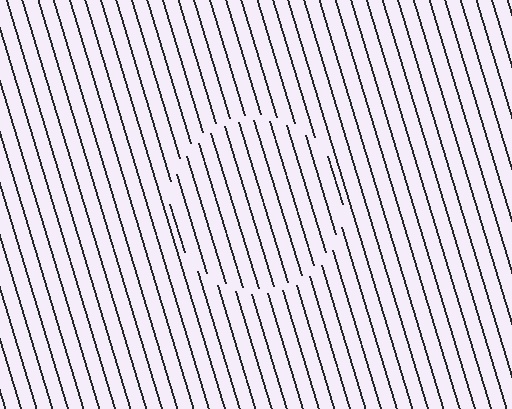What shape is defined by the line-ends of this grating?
An illusory circle. The interior of the shape contains the same grating, shifted by half a period — the contour is defined by the phase discontinuity where line-ends from the inner and outer gratings abut.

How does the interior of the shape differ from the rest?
The interior of the shape contains the same grating, shifted by half a period — the contour is defined by the phase discontinuity where line-ends from the inner and outer gratings abut.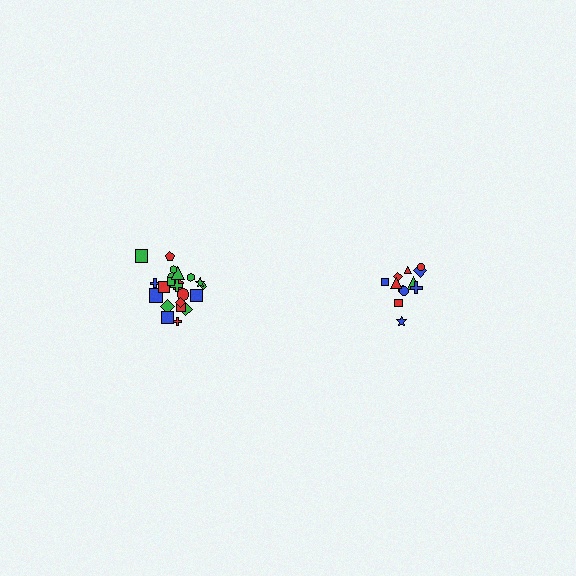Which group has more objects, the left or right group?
The left group.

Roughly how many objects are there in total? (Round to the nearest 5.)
Roughly 35 objects in total.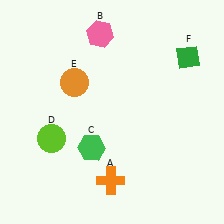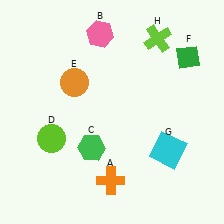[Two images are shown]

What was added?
A cyan square (G), a lime cross (H) were added in Image 2.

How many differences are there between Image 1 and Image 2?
There are 2 differences between the two images.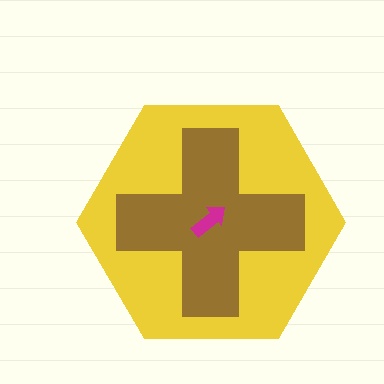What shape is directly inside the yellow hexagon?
The brown cross.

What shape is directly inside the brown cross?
The magenta arrow.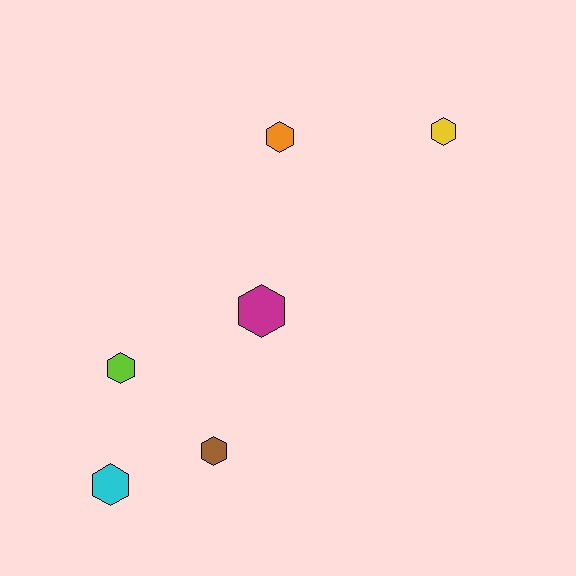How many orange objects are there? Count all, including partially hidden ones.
There is 1 orange object.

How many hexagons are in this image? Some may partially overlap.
There are 6 hexagons.